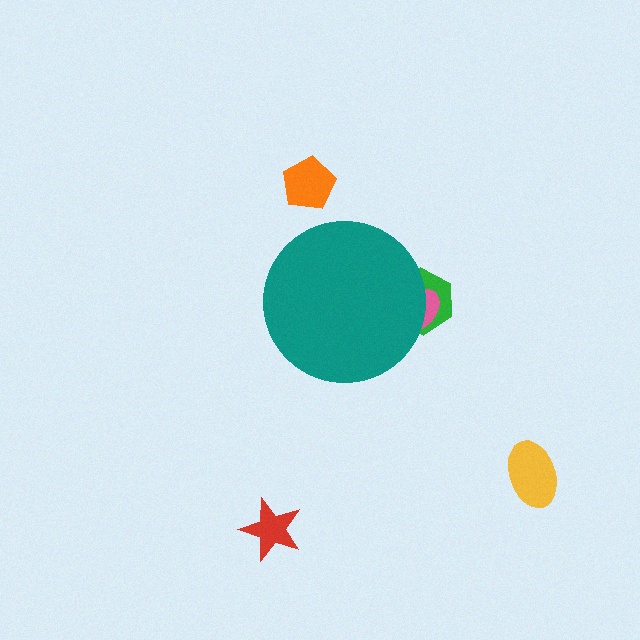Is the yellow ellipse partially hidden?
No, the yellow ellipse is fully visible.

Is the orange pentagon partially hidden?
No, the orange pentagon is fully visible.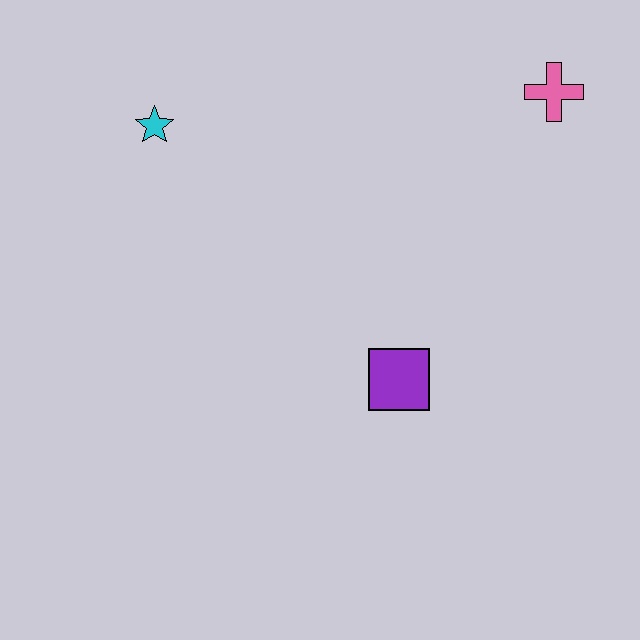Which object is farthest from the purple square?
The cyan star is farthest from the purple square.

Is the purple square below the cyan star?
Yes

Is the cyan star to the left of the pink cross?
Yes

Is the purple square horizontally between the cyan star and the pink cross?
Yes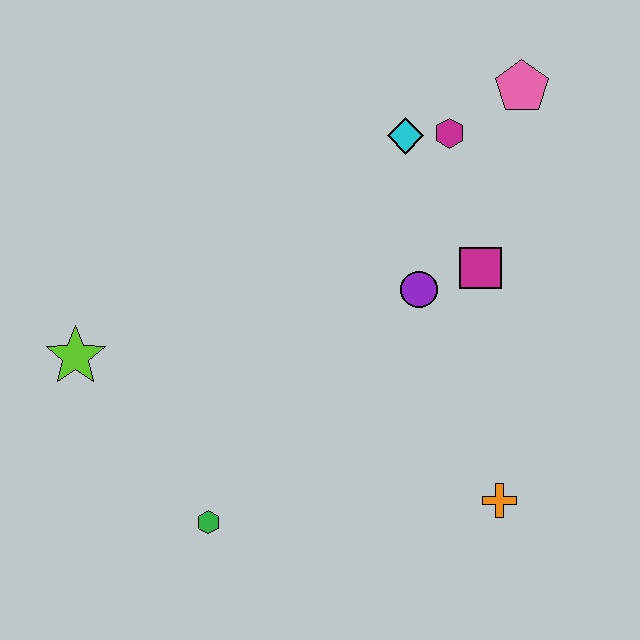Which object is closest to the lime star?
The green hexagon is closest to the lime star.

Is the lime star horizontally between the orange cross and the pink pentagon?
No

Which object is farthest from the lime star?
The pink pentagon is farthest from the lime star.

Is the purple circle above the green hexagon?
Yes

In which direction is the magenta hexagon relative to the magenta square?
The magenta hexagon is above the magenta square.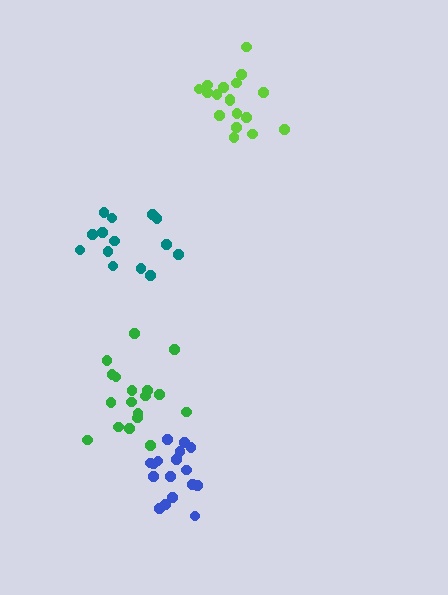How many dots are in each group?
Group 1: 18 dots, Group 2: 14 dots, Group 3: 18 dots, Group 4: 17 dots (67 total).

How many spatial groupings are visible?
There are 4 spatial groupings.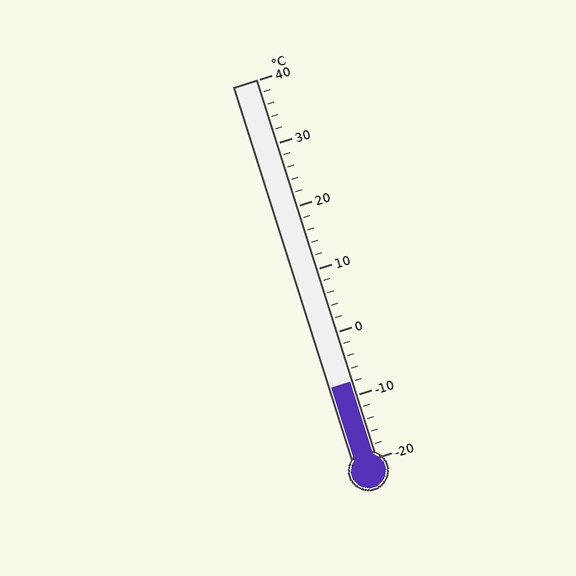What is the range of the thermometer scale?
The thermometer scale ranges from -20°C to 40°C.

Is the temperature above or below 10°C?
The temperature is below 10°C.